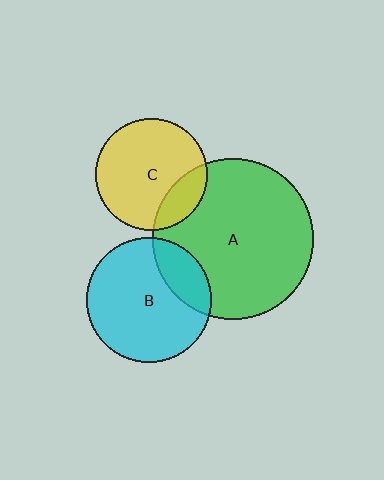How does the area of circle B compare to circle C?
Approximately 1.2 times.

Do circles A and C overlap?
Yes.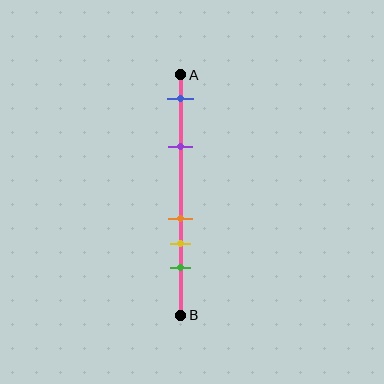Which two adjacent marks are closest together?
The orange and yellow marks are the closest adjacent pair.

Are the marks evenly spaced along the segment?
No, the marks are not evenly spaced.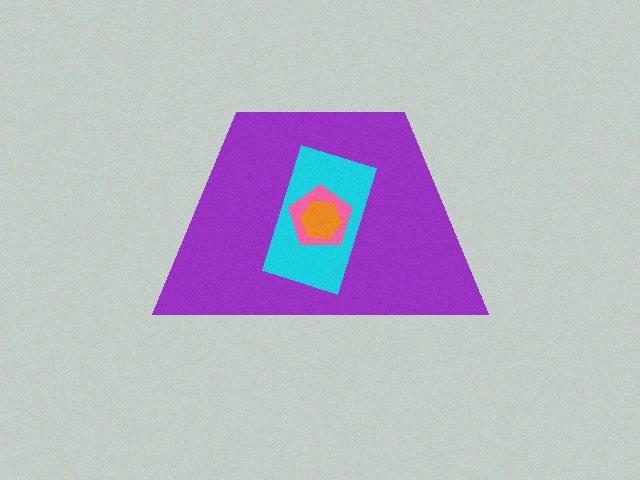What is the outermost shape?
The purple trapezoid.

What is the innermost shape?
The orange hexagon.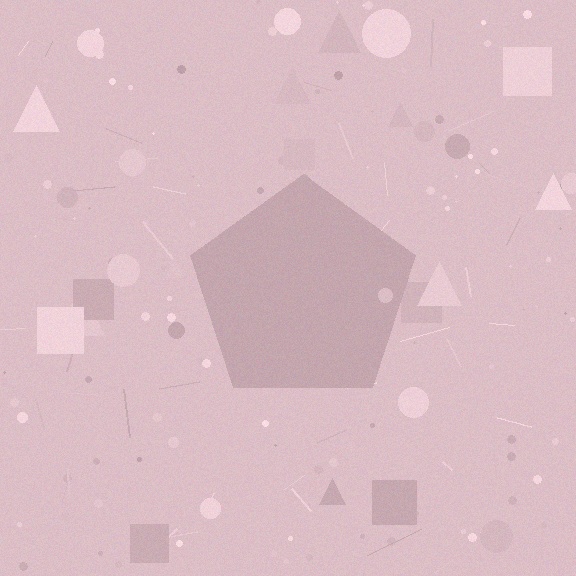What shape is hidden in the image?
A pentagon is hidden in the image.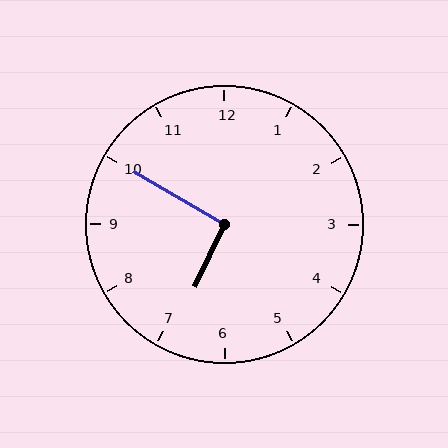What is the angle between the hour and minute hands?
Approximately 95 degrees.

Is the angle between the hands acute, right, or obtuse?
It is right.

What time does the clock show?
6:50.